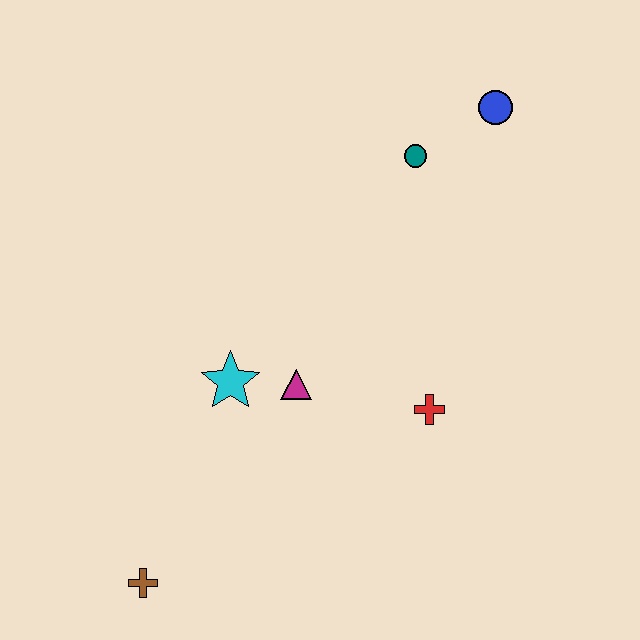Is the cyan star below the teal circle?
Yes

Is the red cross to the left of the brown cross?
No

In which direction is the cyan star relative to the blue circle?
The cyan star is below the blue circle.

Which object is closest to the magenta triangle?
The cyan star is closest to the magenta triangle.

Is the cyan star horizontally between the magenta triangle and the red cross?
No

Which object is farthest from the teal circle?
The brown cross is farthest from the teal circle.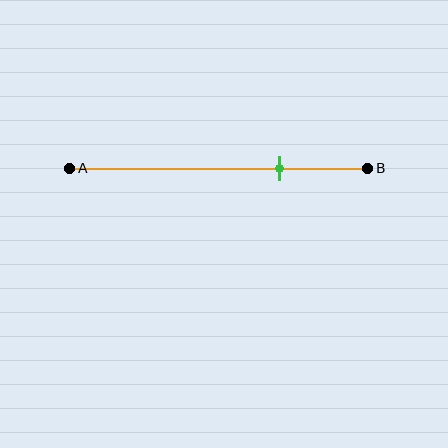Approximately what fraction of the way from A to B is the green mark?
The green mark is approximately 70% of the way from A to B.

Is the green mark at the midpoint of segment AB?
No, the mark is at about 70% from A, not at the 50% midpoint.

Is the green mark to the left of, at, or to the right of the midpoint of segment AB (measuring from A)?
The green mark is to the right of the midpoint of segment AB.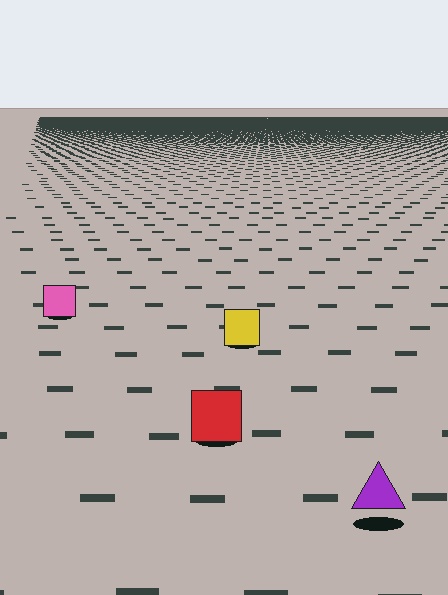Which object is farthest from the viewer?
The pink square is farthest from the viewer. It appears smaller and the ground texture around it is denser.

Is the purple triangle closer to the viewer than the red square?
Yes. The purple triangle is closer — you can tell from the texture gradient: the ground texture is coarser near it.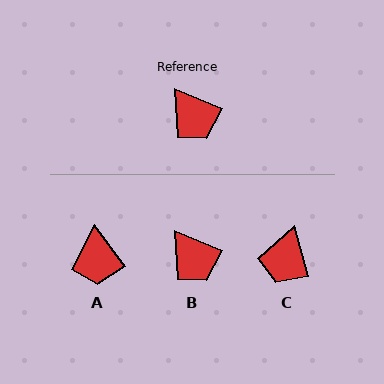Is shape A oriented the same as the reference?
No, it is off by about 30 degrees.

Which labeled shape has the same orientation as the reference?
B.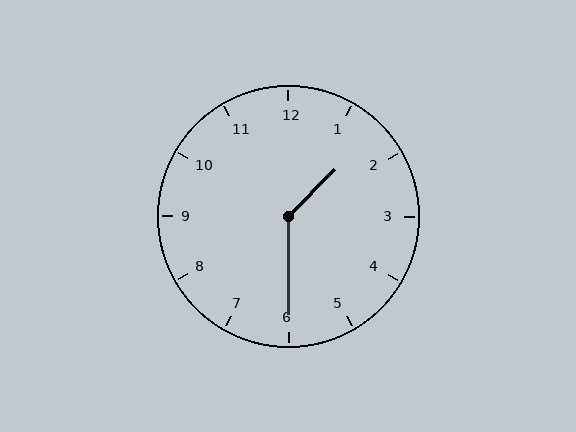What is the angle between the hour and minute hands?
Approximately 135 degrees.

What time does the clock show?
1:30.